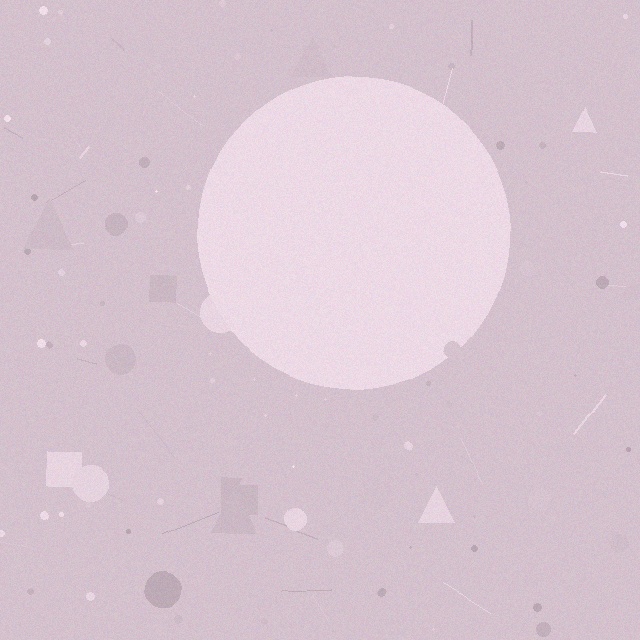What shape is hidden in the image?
A circle is hidden in the image.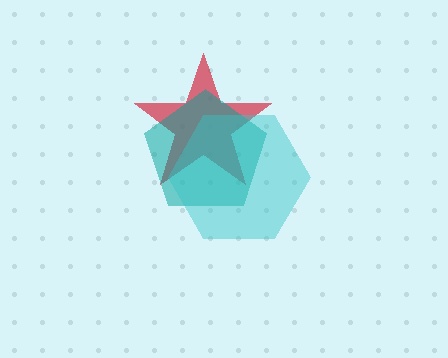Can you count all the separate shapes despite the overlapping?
Yes, there are 3 separate shapes.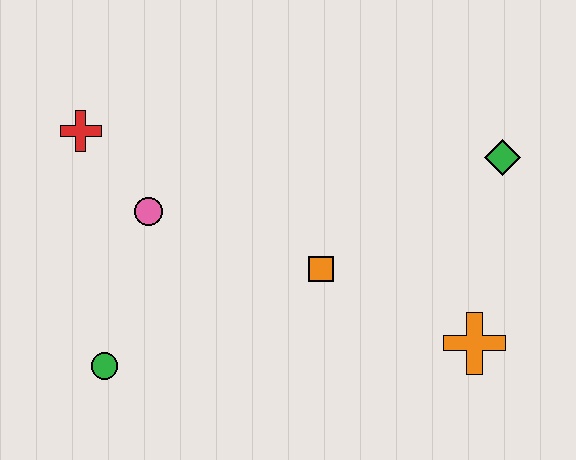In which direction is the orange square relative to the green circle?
The orange square is to the right of the green circle.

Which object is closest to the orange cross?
The orange square is closest to the orange cross.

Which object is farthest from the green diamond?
The green circle is farthest from the green diamond.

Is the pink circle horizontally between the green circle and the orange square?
Yes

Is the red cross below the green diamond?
No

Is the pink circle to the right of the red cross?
Yes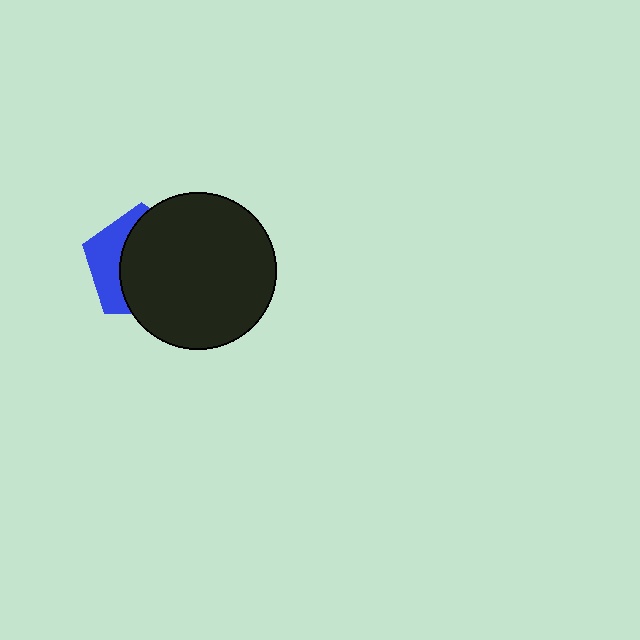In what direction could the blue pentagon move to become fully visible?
The blue pentagon could move left. That would shift it out from behind the black circle entirely.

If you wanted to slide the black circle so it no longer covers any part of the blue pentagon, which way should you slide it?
Slide it right — that is the most direct way to separate the two shapes.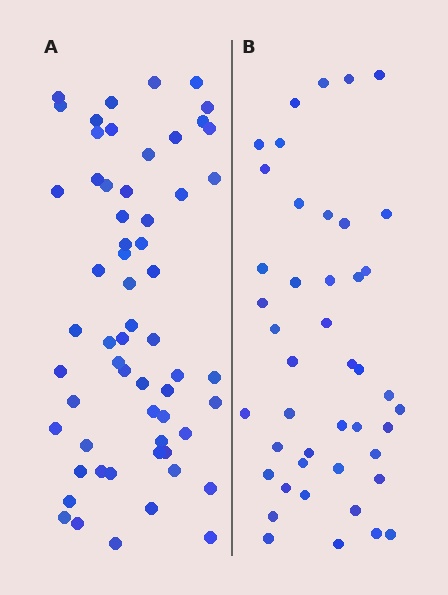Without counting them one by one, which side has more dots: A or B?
Region A (the left region) has more dots.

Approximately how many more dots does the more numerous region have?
Region A has approximately 15 more dots than region B.